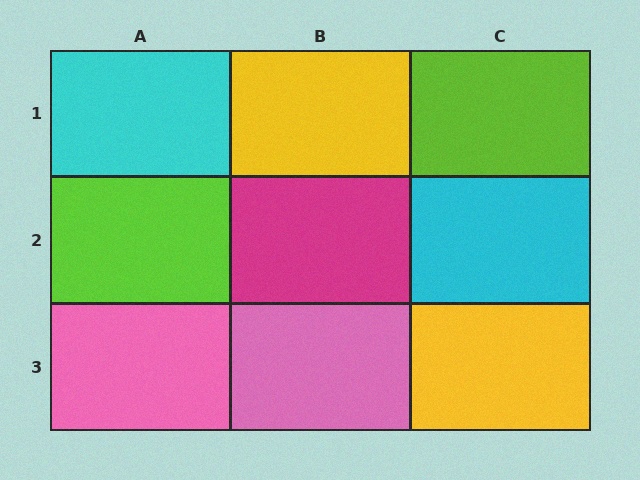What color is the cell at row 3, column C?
Yellow.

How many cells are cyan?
2 cells are cyan.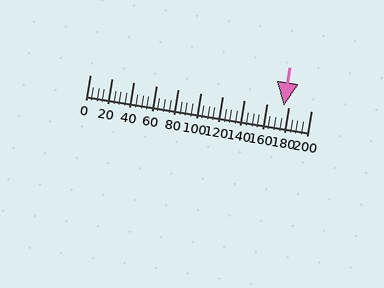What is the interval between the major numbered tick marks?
The major tick marks are spaced 20 units apart.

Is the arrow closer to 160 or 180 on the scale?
The arrow is closer to 180.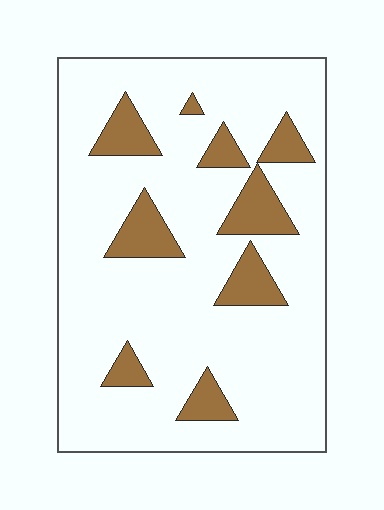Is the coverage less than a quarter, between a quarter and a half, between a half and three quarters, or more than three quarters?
Less than a quarter.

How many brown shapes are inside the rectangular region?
9.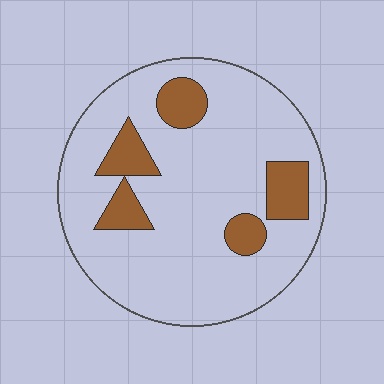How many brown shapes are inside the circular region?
5.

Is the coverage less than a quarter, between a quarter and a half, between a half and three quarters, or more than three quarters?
Less than a quarter.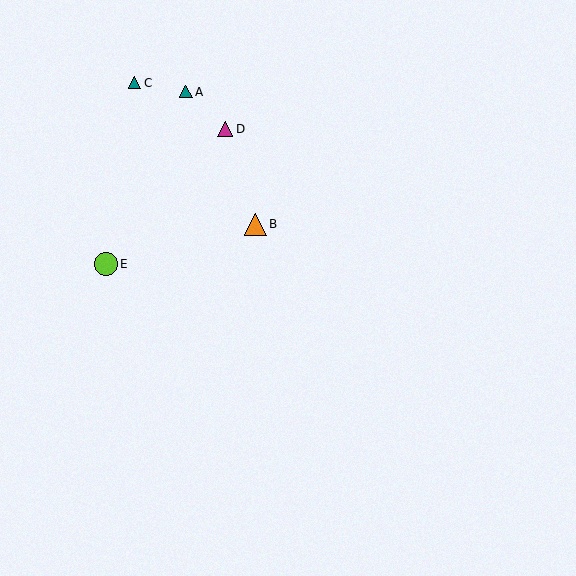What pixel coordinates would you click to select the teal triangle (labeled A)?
Click at (186, 92) to select the teal triangle A.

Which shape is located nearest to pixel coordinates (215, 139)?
The magenta triangle (labeled D) at (225, 129) is nearest to that location.